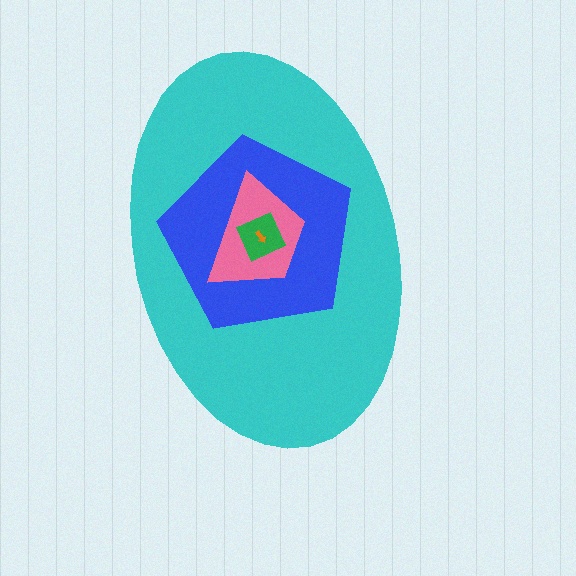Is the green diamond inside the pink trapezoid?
Yes.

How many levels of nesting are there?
5.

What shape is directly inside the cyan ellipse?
The blue pentagon.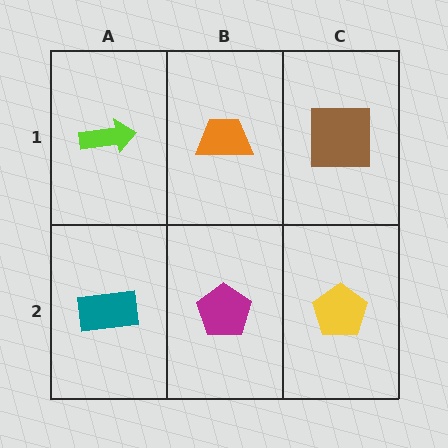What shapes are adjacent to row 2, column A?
A lime arrow (row 1, column A), a magenta pentagon (row 2, column B).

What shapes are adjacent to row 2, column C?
A brown square (row 1, column C), a magenta pentagon (row 2, column B).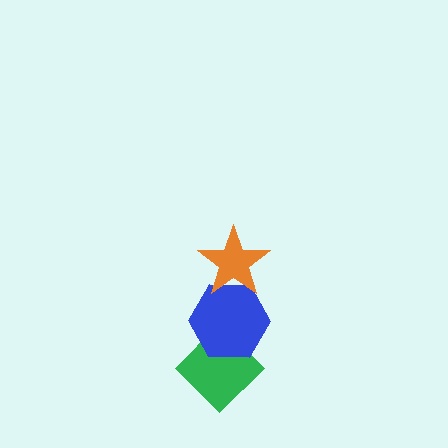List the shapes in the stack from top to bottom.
From top to bottom: the orange star, the blue hexagon, the green diamond.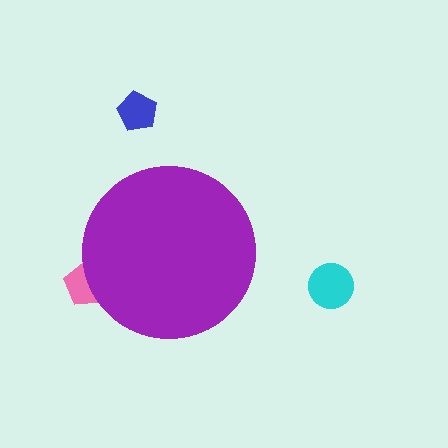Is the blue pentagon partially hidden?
No, the blue pentagon is fully visible.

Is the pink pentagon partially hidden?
Yes, the pink pentagon is partially hidden behind the purple circle.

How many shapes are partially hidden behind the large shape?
1 shape is partially hidden.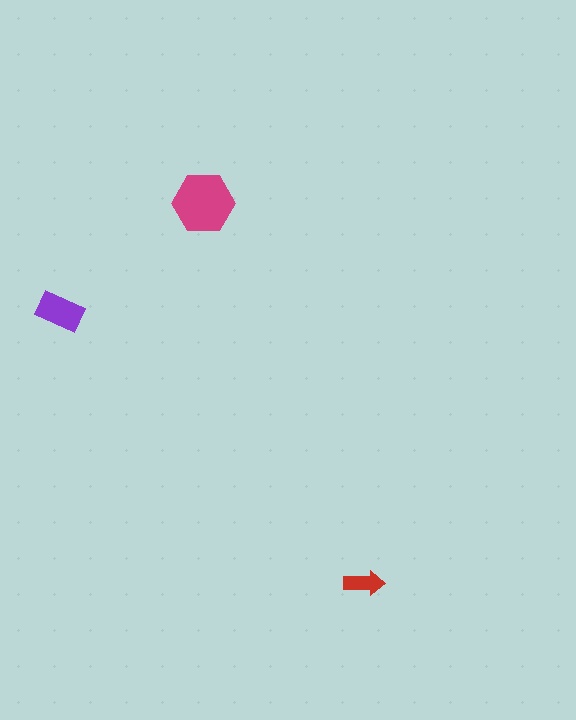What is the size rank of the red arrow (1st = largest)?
3rd.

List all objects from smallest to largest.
The red arrow, the purple rectangle, the magenta hexagon.